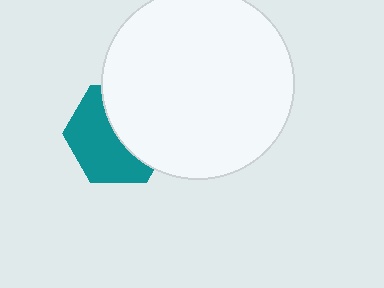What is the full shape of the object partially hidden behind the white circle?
The partially hidden object is a teal hexagon.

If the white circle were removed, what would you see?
You would see the complete teal hexagon.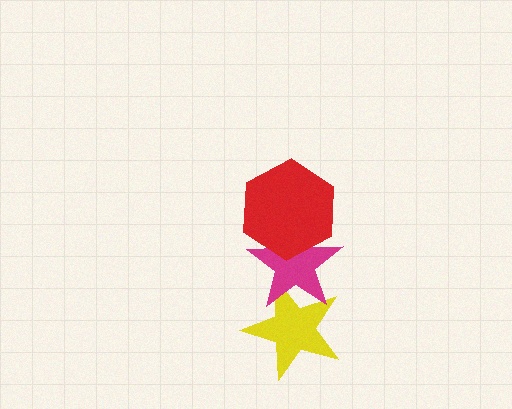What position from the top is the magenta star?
The magenta star is 2nd from the top.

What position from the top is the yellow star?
The yellow star is 3rd from the top.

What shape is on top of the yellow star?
The magenta star is on top of the yellow star.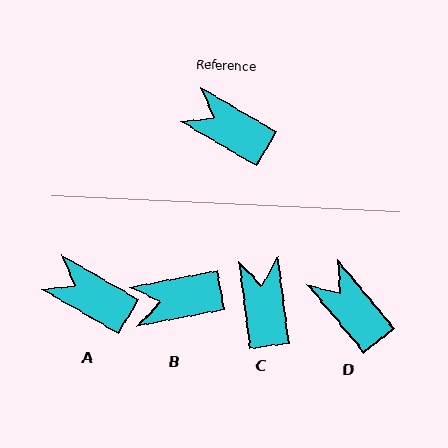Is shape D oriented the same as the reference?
No, it is off by about 20 degrees.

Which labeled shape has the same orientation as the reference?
A.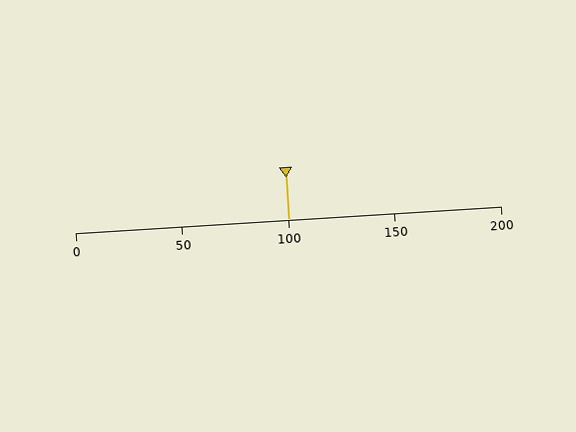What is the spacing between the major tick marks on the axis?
The major ticks are spaced 50 apart.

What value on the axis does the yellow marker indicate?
The marker indicates approximately 100.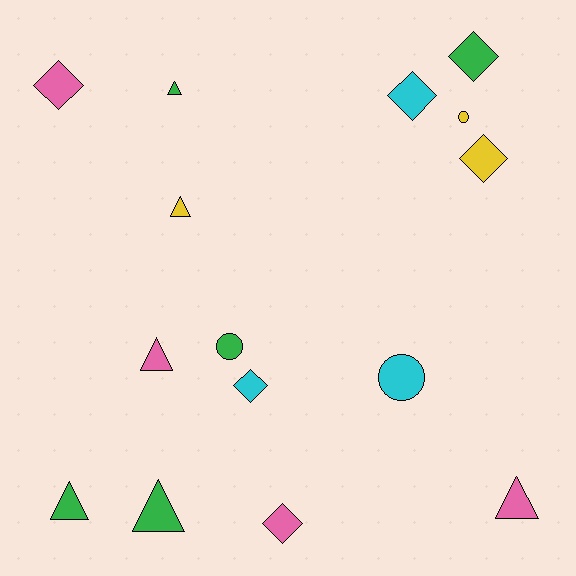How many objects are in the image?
There are 15 objects.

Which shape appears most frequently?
Triangle, with 6 objects.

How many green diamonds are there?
There is 1 green diamond.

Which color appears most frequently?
Green, with 5 objects.